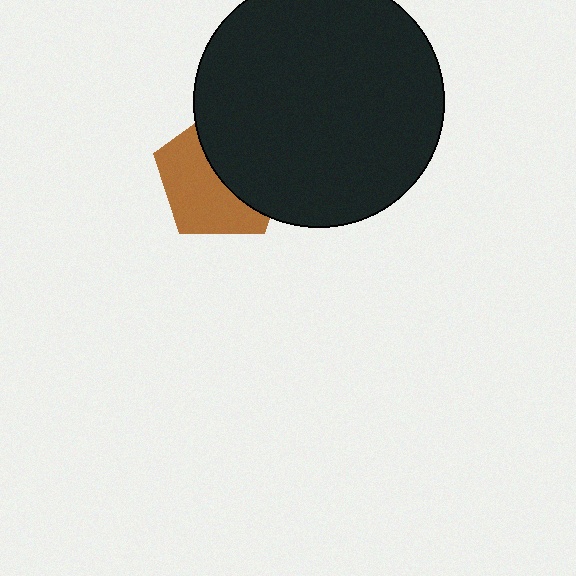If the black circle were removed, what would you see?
You would see the complete brown pentagon.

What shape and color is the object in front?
The object in front is a black circle.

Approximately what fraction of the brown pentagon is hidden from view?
Roughly 49% of the brown pentagon is hidden behind the black circle.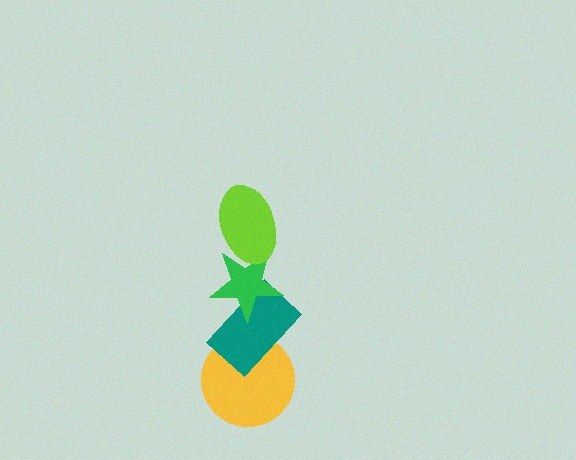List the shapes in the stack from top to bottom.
From top to bottom: the lime ellipse, the green star, the teal rectangle, the yellow circle.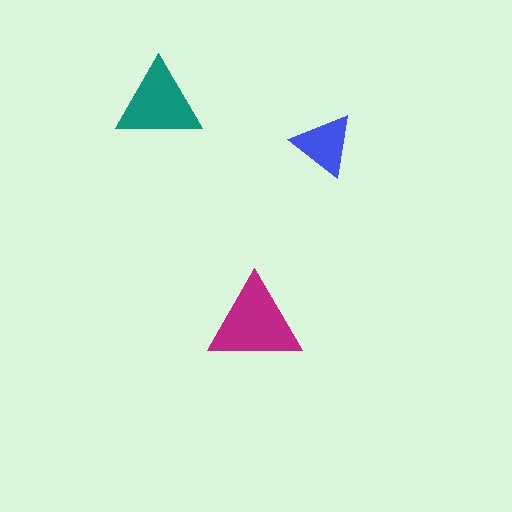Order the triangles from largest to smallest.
the magenta one, the teal one, the blue one.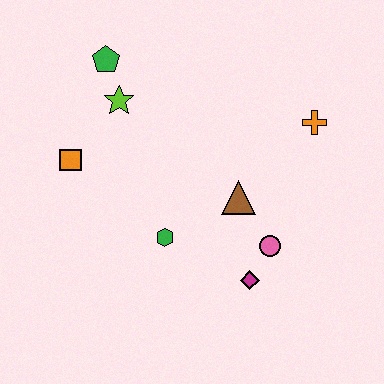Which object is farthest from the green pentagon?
The magenta diamond is farthest from the green pentagon.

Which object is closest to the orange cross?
The brown triangle is closest to the orange cross.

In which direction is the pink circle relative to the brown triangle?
The pink circle is below the brown triangle.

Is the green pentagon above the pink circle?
Yes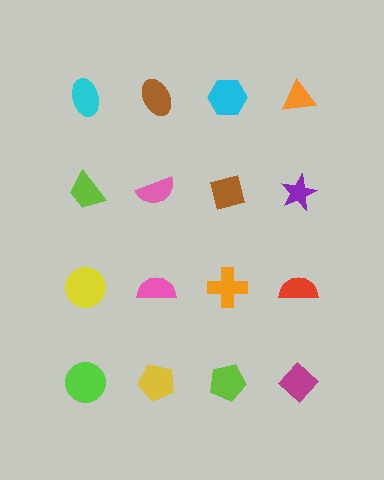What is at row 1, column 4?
An orange triangle.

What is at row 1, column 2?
A brown ellipse.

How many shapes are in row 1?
4 shapes.